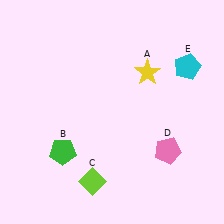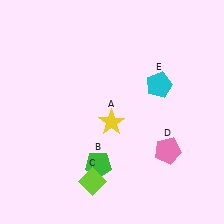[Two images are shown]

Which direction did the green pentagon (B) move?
The green pentagon (B) moved right.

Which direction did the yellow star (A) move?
The yellow star (A) moved down.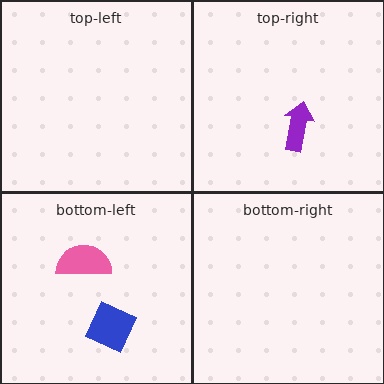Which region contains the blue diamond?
The bottom-left region.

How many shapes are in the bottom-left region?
2.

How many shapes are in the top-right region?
1.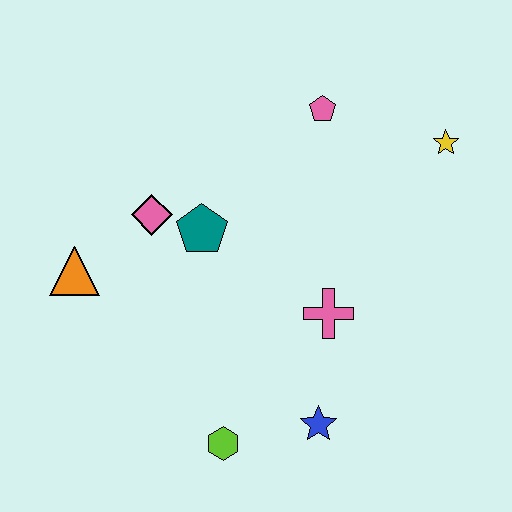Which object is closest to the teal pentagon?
The pink diamond is closest to the teal pentagon.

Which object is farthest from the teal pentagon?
The yellow star is farthest from the teal pentagon.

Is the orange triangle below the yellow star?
Yes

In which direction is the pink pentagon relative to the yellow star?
The pink pentagon is to the left of the yellow star.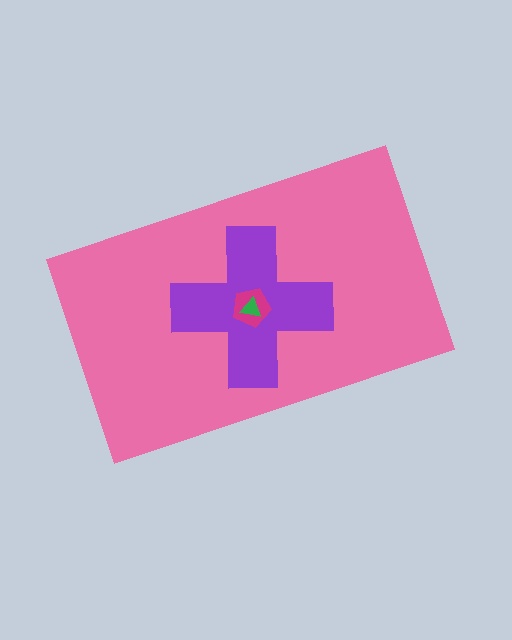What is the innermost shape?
The green triangle.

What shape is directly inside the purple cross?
The magenta pentagon.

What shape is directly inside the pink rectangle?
The purple cross.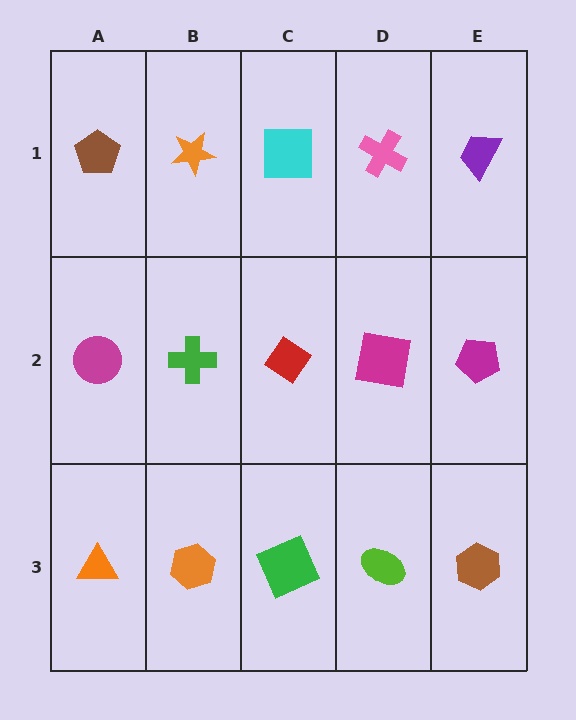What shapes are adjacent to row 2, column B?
An orange star (row 1, column B), an orange hexagon (row 3, column B), a magenta circle (row 2, column A), a red diamond (row 2, column C).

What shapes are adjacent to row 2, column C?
A cyan square (row 1, column C), a green square (row 3, column C), a green cross (row 2, column B), a magenta square (row 2, column D).